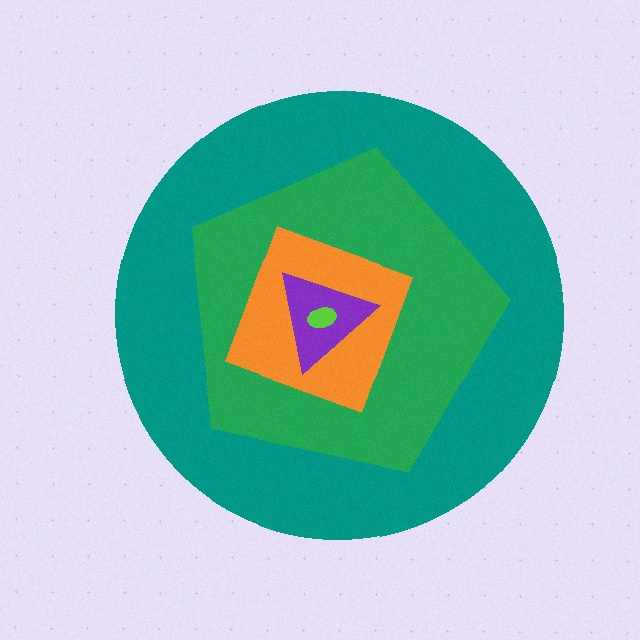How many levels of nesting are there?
5.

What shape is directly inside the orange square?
The purple triangle.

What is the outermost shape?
The teal circle.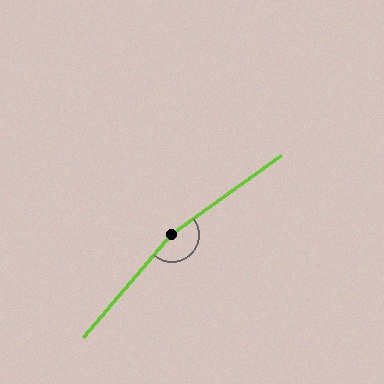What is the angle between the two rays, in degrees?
Approximately 167 degrees.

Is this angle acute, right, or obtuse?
It is obtuse.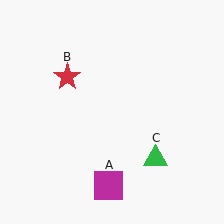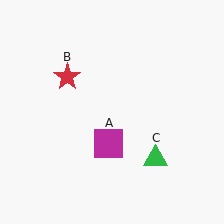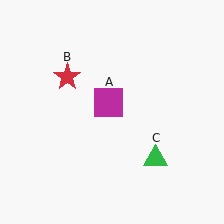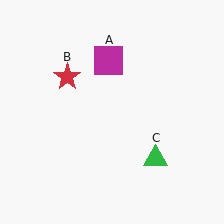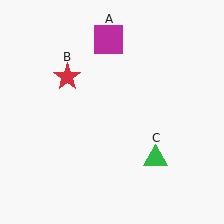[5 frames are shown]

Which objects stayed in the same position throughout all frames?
Red star (object B) and green triangle (object C) remained stationary.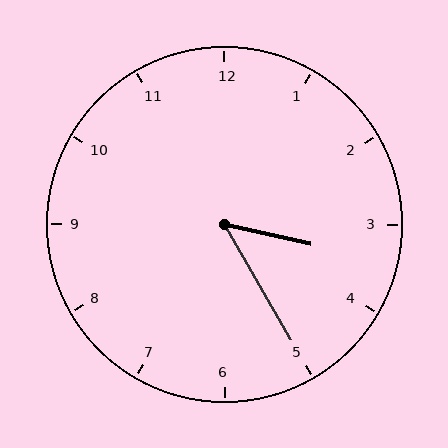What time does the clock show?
3:25.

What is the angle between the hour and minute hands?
Approximately 48 degrees.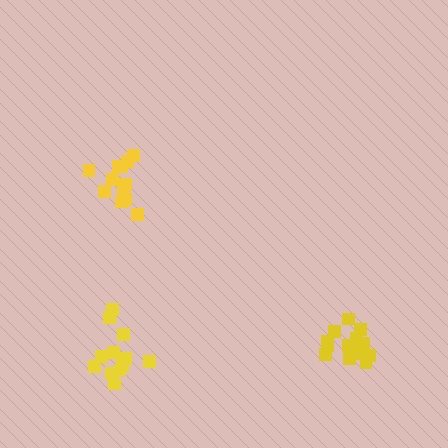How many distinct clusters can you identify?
There are 3 distinct clusters.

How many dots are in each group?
Group 1: 12 dots, Group 2: 12 dots, Group 3: 16 dots (40 total).